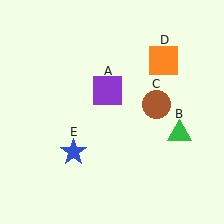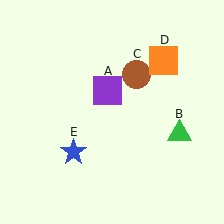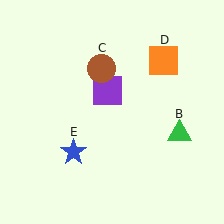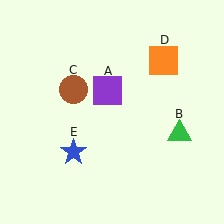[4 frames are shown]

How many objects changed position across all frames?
1 object changed position: brown circle (object C).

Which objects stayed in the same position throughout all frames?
Purple square (object A) and green triangle (object B) and orange square (object D) and blue star (object E) remained stationary.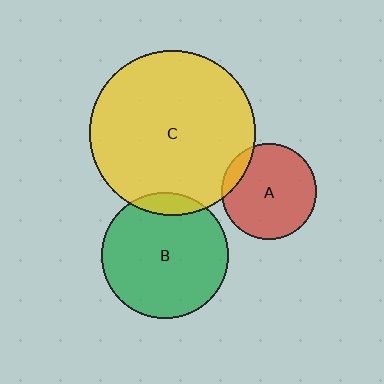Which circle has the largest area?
Circle C (yellow).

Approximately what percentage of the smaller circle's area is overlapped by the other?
Approximately 10%.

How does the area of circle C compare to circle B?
Approximately 1.7 times.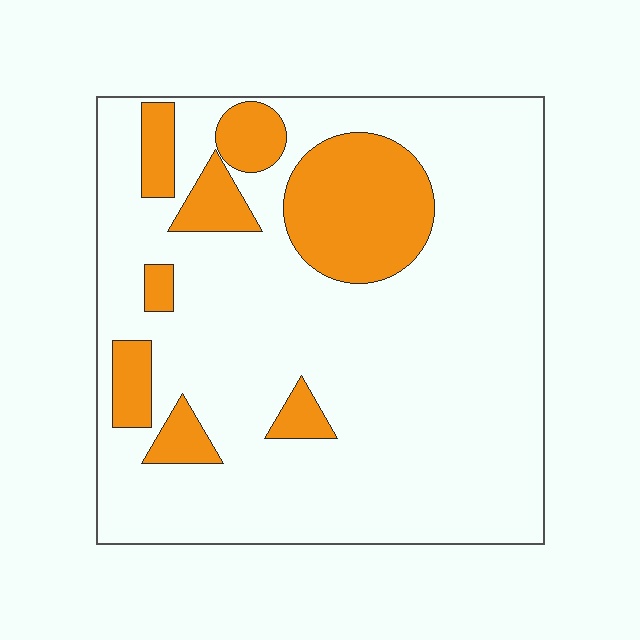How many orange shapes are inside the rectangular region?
8.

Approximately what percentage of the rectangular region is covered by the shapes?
Approximately 20%.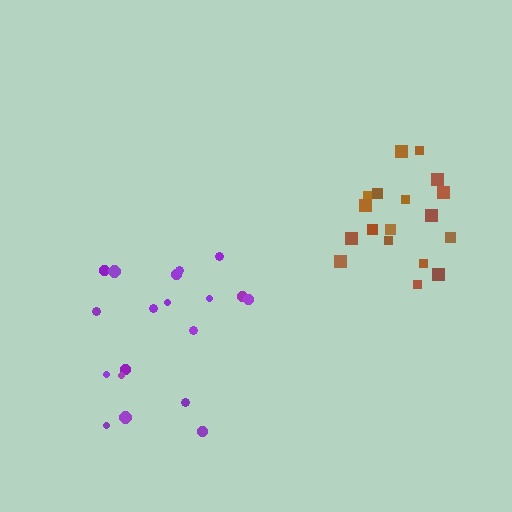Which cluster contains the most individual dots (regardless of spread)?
Purple (19).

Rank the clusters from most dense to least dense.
brown, purple.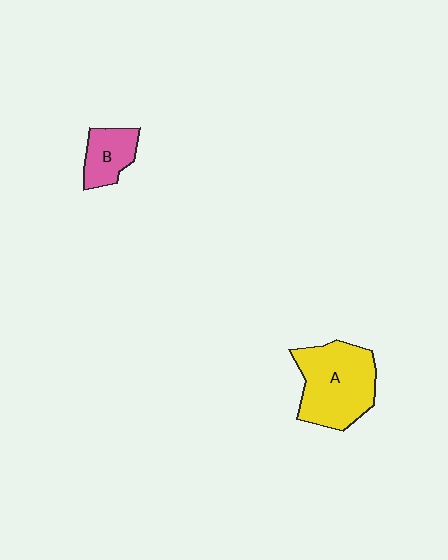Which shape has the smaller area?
Shape B (pink).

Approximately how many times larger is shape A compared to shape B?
Approximately 2.2 times.